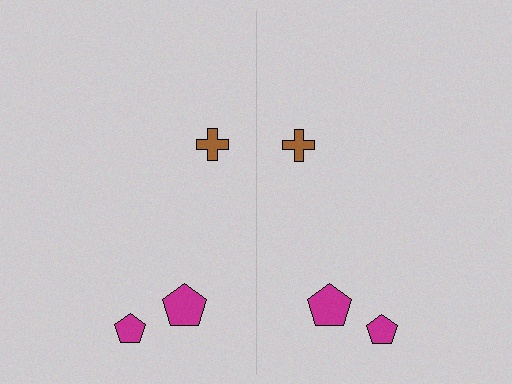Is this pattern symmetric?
Yes, this pattern has bilateral (reflection) symmetry.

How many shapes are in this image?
There are 6 shapes in this image.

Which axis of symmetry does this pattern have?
The pattern has a vertical axis of symmetry running through the center of the image.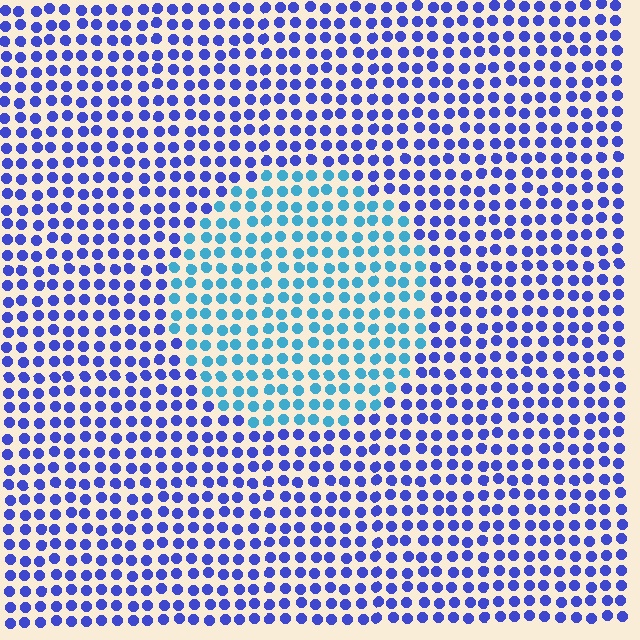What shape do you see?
I see a circle.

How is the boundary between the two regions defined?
The boundary is defined purely by a slight shift in hue (about 42 degrees). Spacing, size, and orientation are identical on both sides.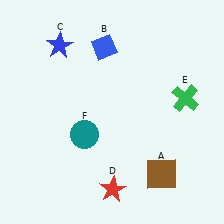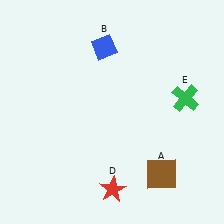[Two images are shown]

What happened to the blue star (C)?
The blue star (C) was removed in Image 2. It was in the top-left area of Image 1.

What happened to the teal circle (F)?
The teal circle (F) was removed in Image 2. It was in the bottom-left area of Image 1.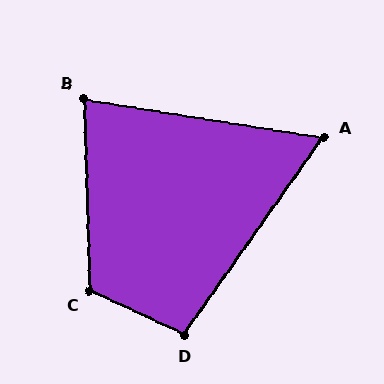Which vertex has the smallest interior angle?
A, at approximately 64 degrees.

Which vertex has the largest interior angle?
C, at approximately 116 degrees.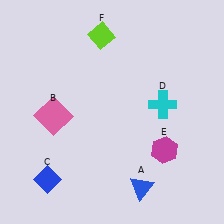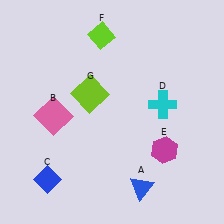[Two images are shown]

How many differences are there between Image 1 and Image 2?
There is 1 difference between the two images.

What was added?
A lime square (G) was added in Image 2.